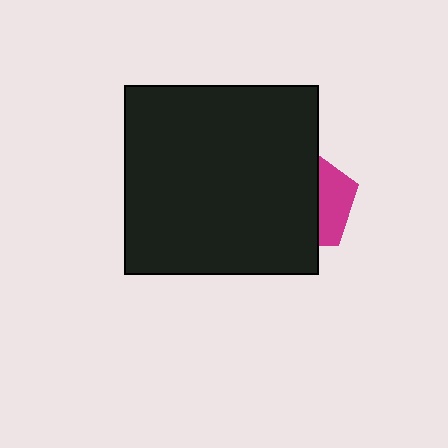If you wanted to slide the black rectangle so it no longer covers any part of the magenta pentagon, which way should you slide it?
Slide it left — that is the most direct way to separate the two shapes.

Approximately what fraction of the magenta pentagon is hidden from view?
Roughly 67% of the magenta pentagon is hidden behind the black rectangle.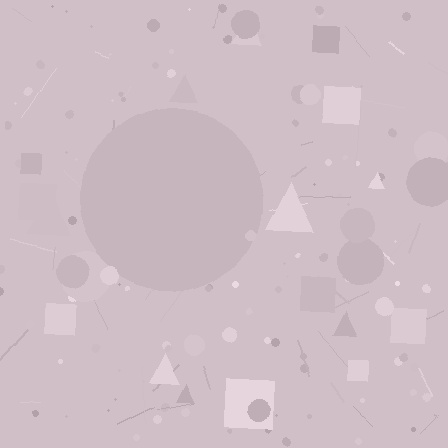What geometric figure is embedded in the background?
A circle is embedded in the background.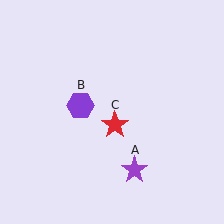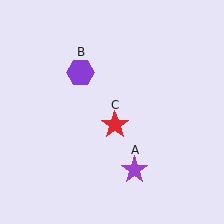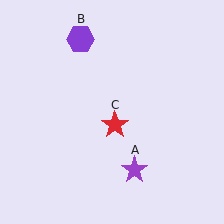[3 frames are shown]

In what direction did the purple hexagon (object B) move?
The purple hexagon (object B) moved up.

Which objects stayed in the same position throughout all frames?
Purple star (object A) and red star (object C) remained stationary.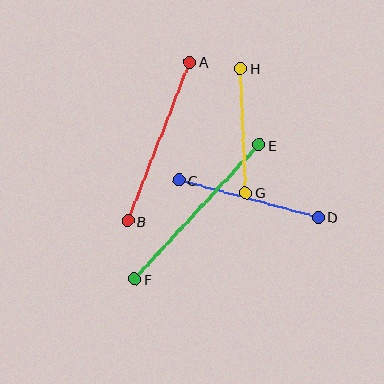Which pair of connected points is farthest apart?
Points E and F are farthest apart.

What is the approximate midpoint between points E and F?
The midpoint is at approximately (197, 212) pixels.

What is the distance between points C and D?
The distance is approximately 144 pixels.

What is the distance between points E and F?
The distance is approximately 183 pixels.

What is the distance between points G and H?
The distance is approximately 125 pixels.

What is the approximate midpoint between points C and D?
The midpoint is at approximately (249, 199) pixels.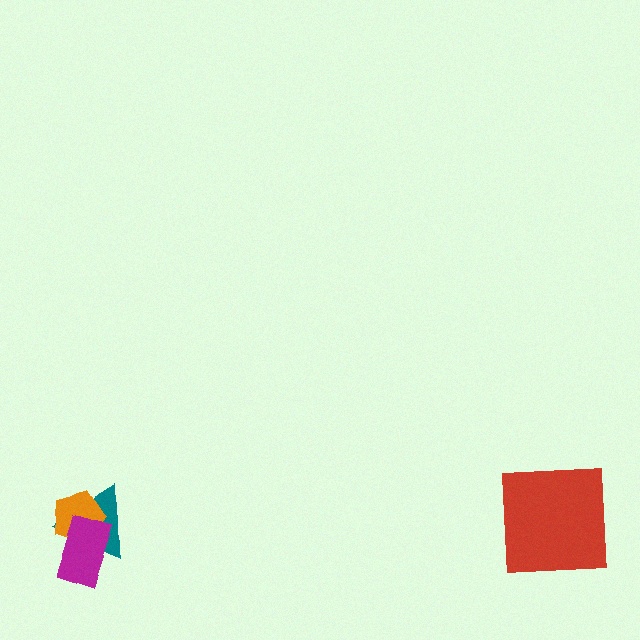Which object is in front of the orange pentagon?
The magenta rectangle is in front of the orange pentagon.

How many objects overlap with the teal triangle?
2 objects overlap with the teal triangle.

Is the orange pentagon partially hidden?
Yes, it is partially covered by another shape.